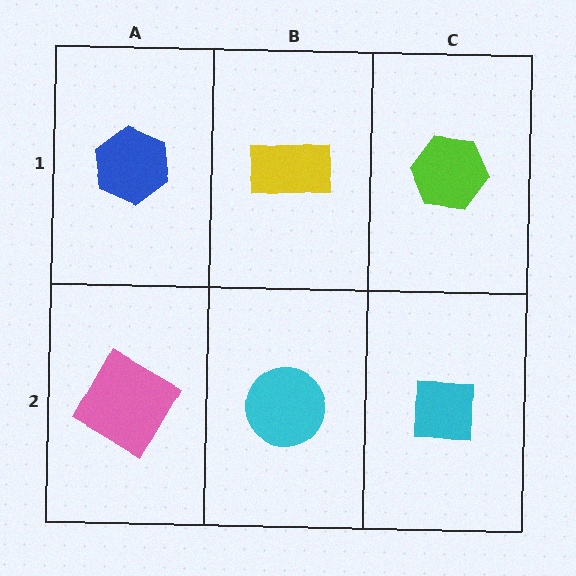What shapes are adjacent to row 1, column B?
A cyan circle (row 2, column B), a blue hexagon (row 1, column A), a lime hexagon (row 1, column C).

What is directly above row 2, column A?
A blue hexagon.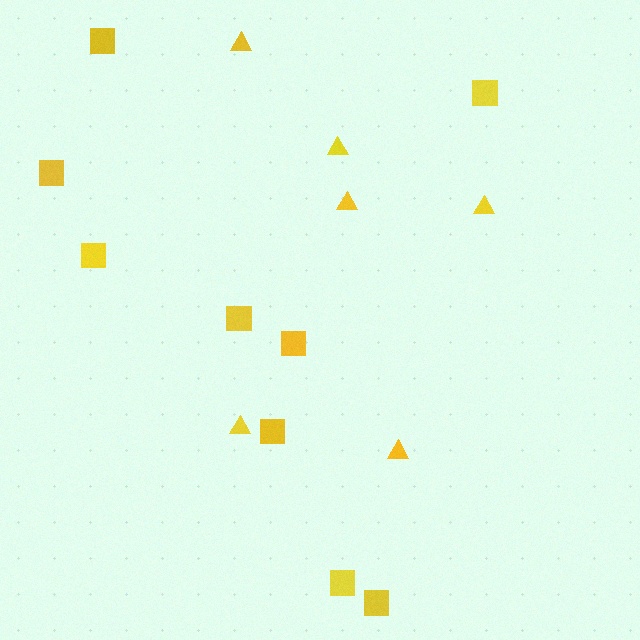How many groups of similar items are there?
There are 2 groups: one group of squares (9) and one group of triangles (6).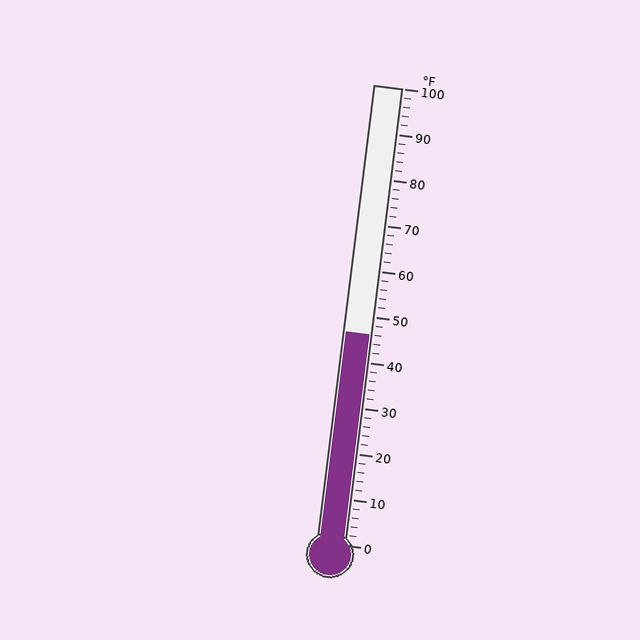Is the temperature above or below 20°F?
The temperature is above 20°F.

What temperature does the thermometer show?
The thermometer shows approximately 46°F.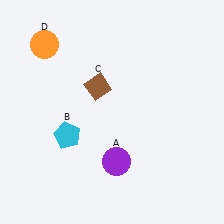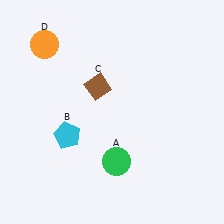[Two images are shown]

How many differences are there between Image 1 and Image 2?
There is 1 difference between the two images.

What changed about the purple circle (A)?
In Image 1, A is purple. In Image 2, it changed to green.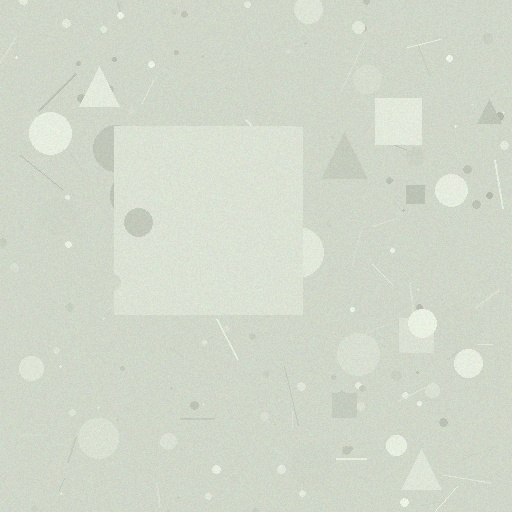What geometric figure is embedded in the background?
A square is embedded in the background.